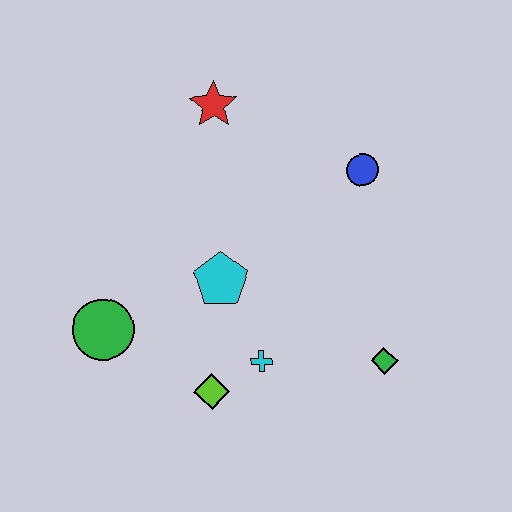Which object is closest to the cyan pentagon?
The cyan cross is closest to the cyan pentagon.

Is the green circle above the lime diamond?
Yes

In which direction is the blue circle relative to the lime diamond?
The blue circle is above the lime diamond.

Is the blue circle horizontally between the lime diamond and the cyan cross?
No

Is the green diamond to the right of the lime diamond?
Yes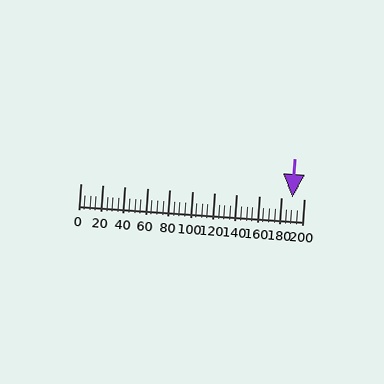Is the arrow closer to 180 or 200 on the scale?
The arrow is closer to 200.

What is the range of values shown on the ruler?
The ruler shows values from 0 to 200.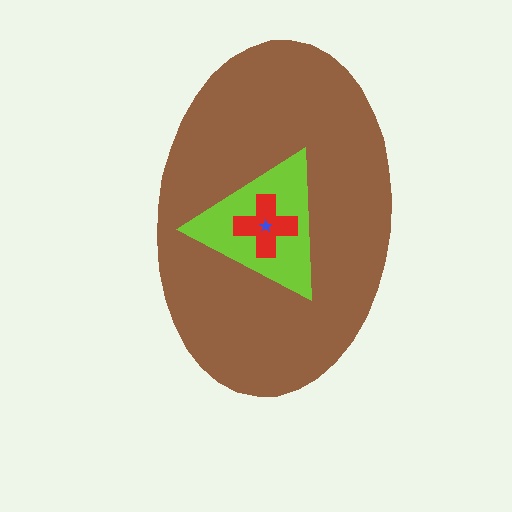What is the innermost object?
The blue star.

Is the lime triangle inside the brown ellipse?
Yes.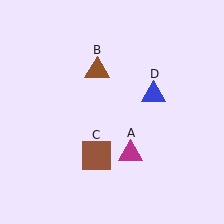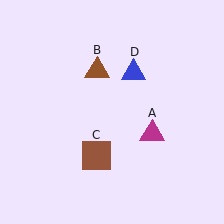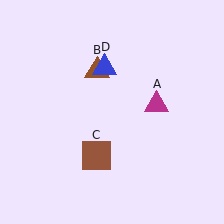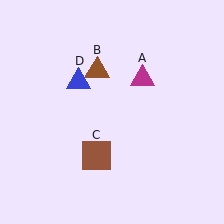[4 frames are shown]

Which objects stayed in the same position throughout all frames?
Brown triangle (object B) and brown square (object C) remained stationary.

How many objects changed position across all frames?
2 objects changed position: magenta triangle (object A), blue triangle (object D).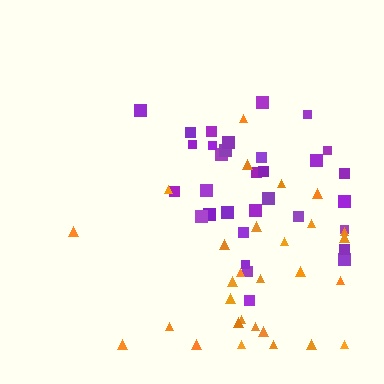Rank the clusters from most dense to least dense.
purple, orange.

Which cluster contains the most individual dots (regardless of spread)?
Purple (32).